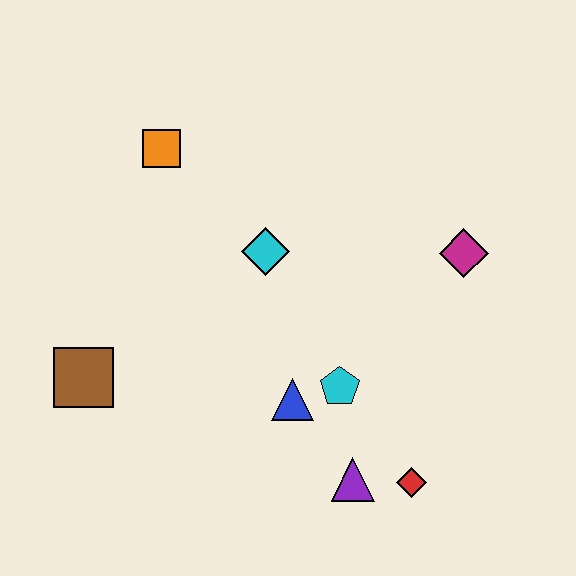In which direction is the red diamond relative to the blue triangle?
The red diamond is to the right of the blue triangle.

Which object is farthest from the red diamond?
The orange square is farthest from the red diamond.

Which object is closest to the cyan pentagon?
The blue triangle is closest to the cyan pentagon.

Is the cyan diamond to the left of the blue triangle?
Yes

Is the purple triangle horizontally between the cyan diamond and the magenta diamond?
Yes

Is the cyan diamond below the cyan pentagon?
No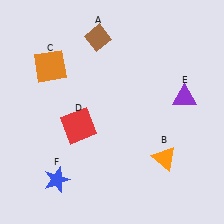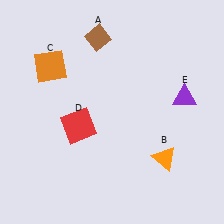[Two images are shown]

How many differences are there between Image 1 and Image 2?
There is 1 difference between the two images.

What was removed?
The blue star (F) was removed in Image 2.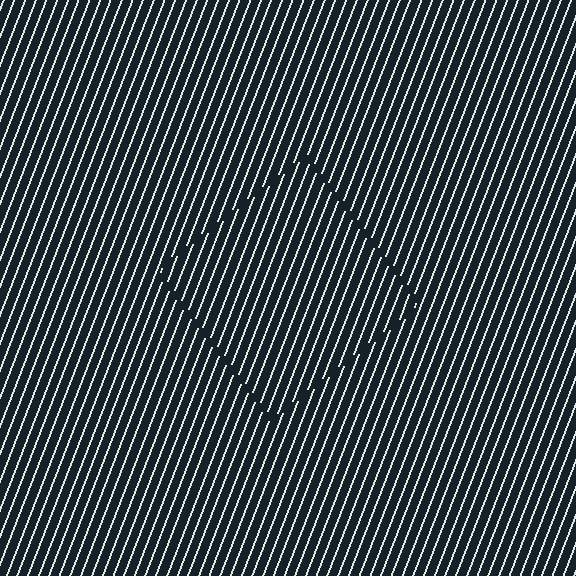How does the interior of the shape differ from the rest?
The interior of the shape contains the same grating, shifted by half a period — the contour is defined by the phase discontinuity where line-ends from the inner and outer gratings abut.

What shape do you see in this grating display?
An illusory square. The interior of the shape contains the same grating, shifted by half a period — the contour is defined by the phase discontinuity where line-ends from the inner and outer gratings abut.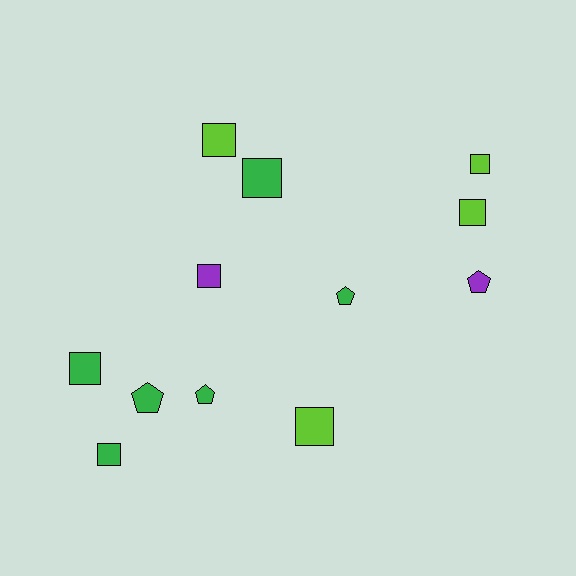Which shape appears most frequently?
Square, with 8 objects.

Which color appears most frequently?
Green, with 6 objects.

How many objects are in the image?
There are 12 objects.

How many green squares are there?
There are 3 green squares.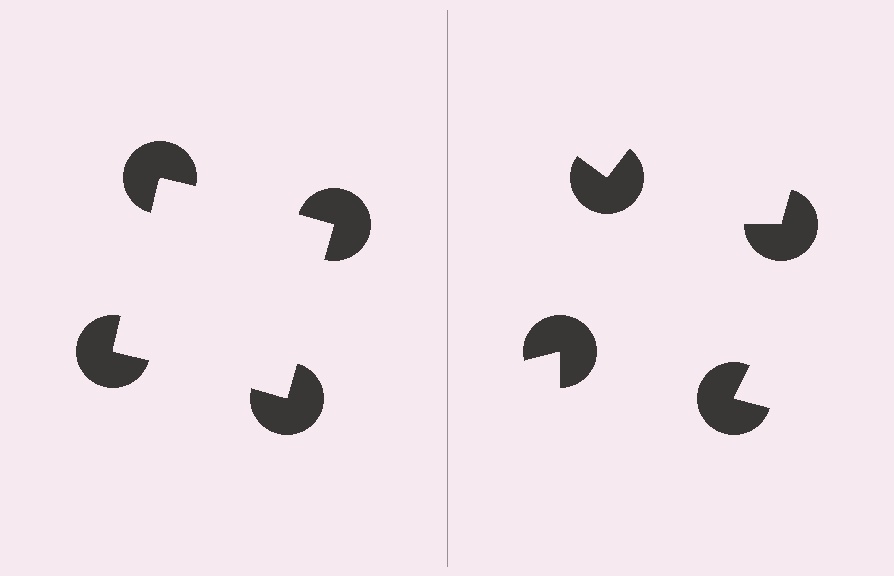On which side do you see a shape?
An illusory square appears on the left side. On the right side the wedge cuts are rotated, so no coherent shape forms.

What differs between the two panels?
The pac-man discs are positioned identically on both sides; only the wedge orientations differ. On the left they align to a square; on the right they are misaligned.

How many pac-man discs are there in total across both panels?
8 — 4 on each side.